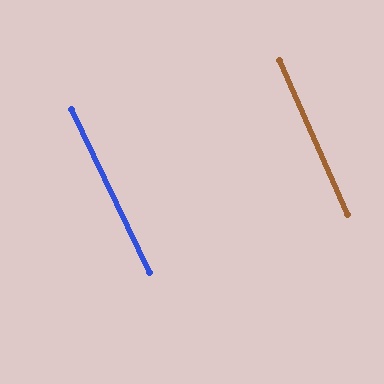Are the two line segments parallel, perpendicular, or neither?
Parallel — their directions differ by only 1.8°.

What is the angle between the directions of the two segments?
Approximately 2 degrees.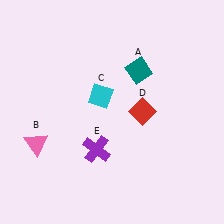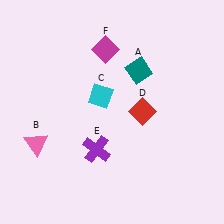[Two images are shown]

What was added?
A magenta diamond (F) was added in Image 2.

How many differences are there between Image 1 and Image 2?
There is 1 difference between the two images.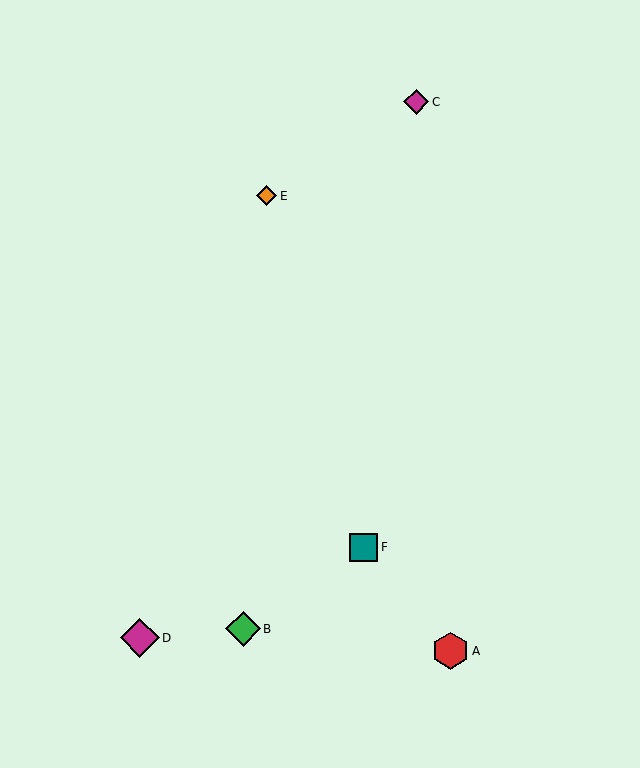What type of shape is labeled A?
Shape A is a red hexagon.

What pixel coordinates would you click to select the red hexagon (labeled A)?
Click at (451, 651) to select the red hexagon A.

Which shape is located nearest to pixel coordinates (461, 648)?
The red hexagon (labeled A) at (451, 651) is nearest to that location.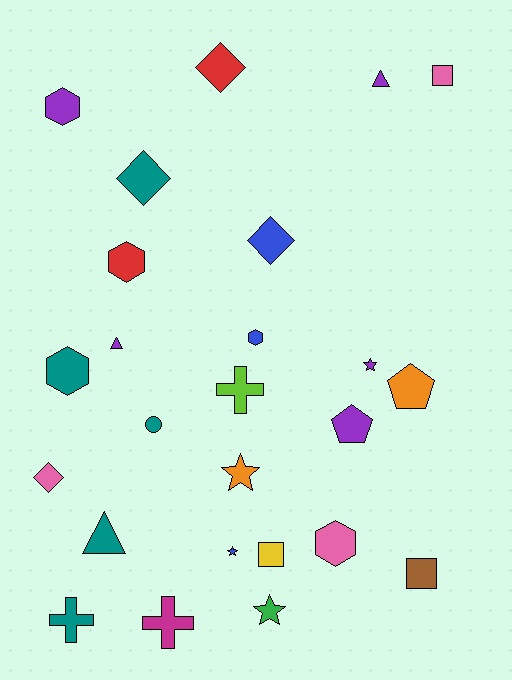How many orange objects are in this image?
There are 2 orange objects.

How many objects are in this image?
There are 25 objects.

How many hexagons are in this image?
There are 5 hexagons.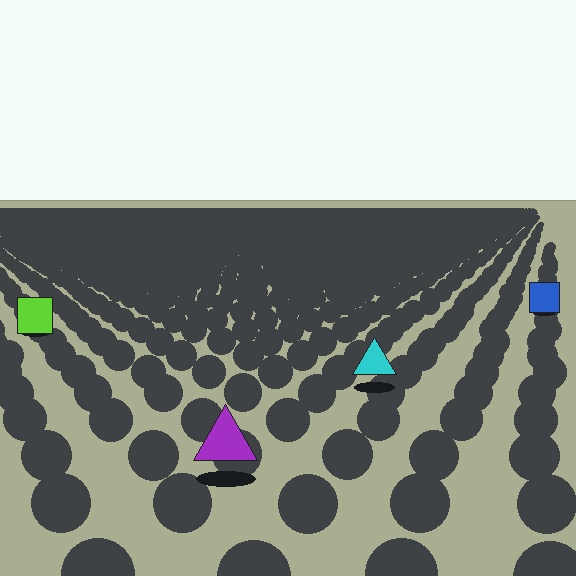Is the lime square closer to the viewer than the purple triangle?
No. The purple triangle is closer — you can tell from the texture gradient: the ground texture is coarser near it.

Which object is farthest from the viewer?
The blue square is farthest from the viewer. It appears smaller and the ground texture around it is denser.